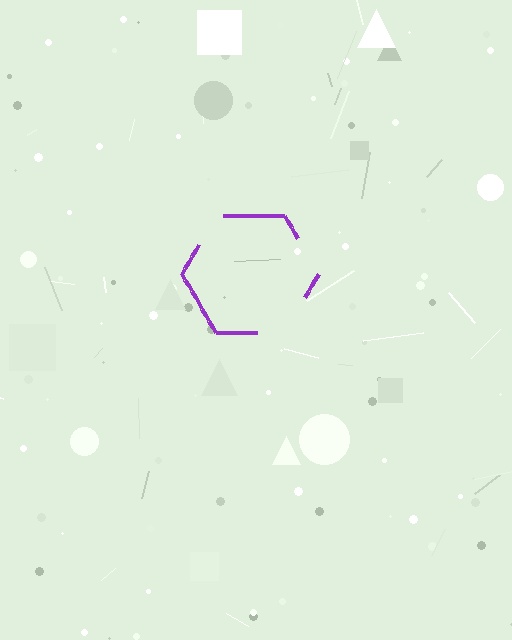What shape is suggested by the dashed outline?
The dashed outline suggests a hexagon.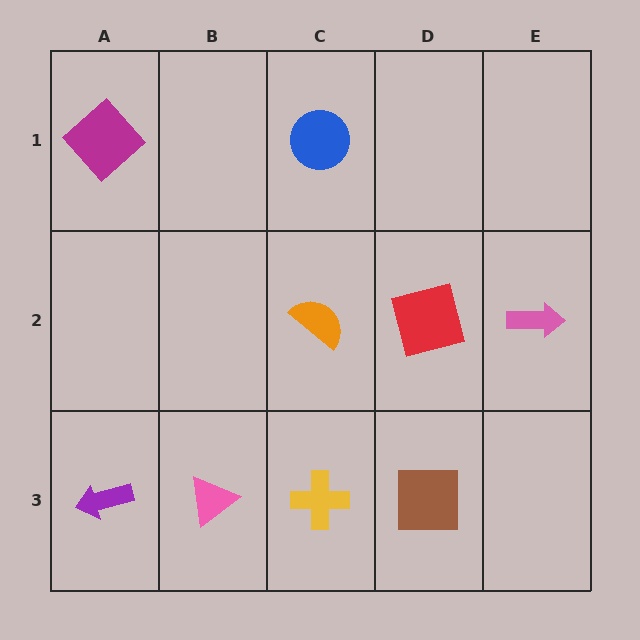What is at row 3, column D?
A brown square.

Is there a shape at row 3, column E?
No, that cell is empty.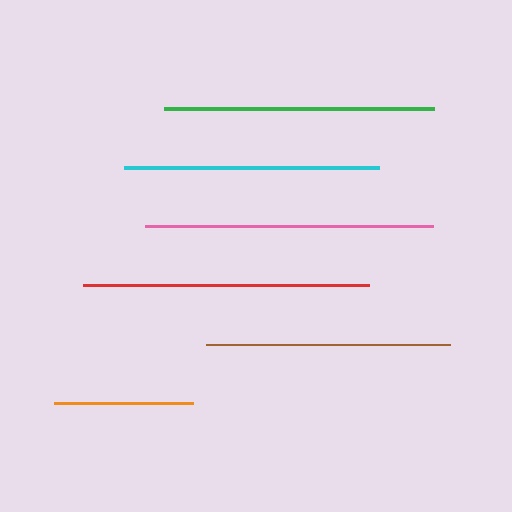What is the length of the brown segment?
The brown segment is approximately 244 pixels long.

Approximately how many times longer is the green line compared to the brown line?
The green line is approximately 1.1 times the length of the brown line.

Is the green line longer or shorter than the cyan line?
The green line is longer than the cyan line.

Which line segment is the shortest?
The orange line is the shortest at approximately 139 pixels.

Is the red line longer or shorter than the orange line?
The red line is longer than the orange line.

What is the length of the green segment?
The green segment is approximately 270 pixels long.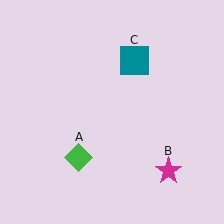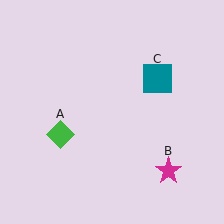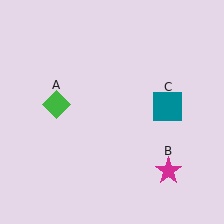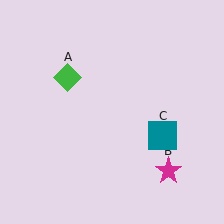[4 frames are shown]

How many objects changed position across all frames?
2 objects changed position: green diamond (object A), teal square (object C).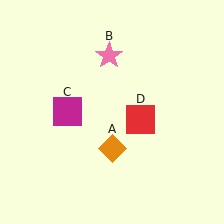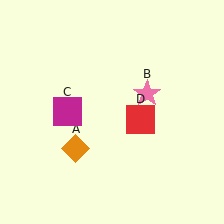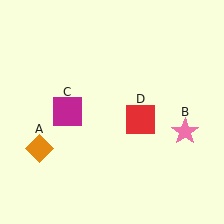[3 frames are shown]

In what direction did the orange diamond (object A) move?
The orange diamond (object A) moved left.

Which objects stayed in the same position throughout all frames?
Magenta square (object C) and red square (object D) remained stationary.